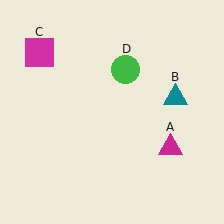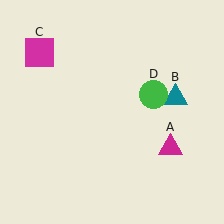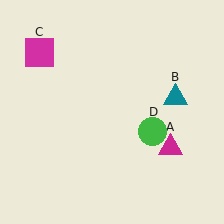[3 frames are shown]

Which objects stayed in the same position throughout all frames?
Magenta triangle (object A) and teal triangle (object B) and magenta square (object C) remained stationary.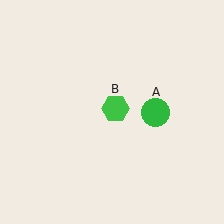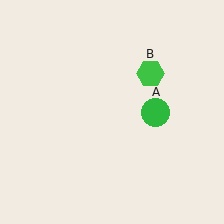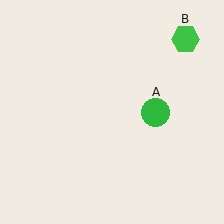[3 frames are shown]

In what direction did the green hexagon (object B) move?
The green hexagon (object B) moved up and to the right.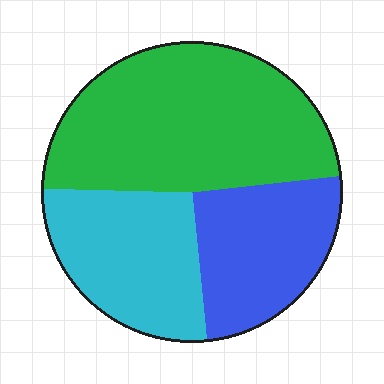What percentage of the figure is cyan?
Cyan takes up about one quarter (1/4) of the figure.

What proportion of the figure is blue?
Blue covers around 25% of the figure.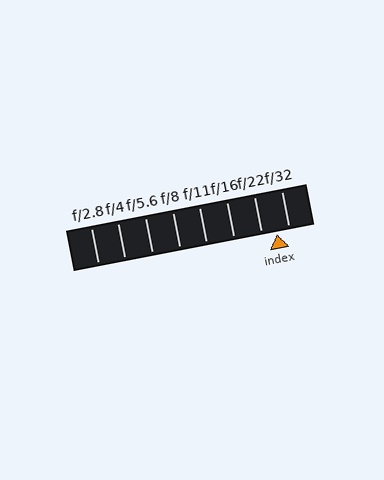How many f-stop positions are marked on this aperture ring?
There are 8 f-stop positions marked.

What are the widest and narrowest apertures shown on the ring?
The widest aperture shown is f/2.8 and the narrowest is f/32.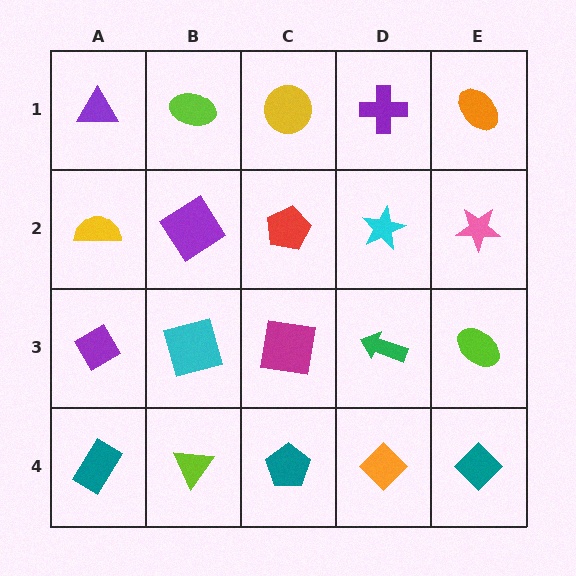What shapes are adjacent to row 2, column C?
A yellow circle (row 1, column C), a magenta square (row 3, column C), a purple diamond (row 2, column B), a cyan star (row 2, column D).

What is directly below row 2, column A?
A purple diamond.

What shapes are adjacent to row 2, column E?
An orange ellipse (row 1, column E), a lime ellipse (row 3, column E), a cyan star (row 2, column D).